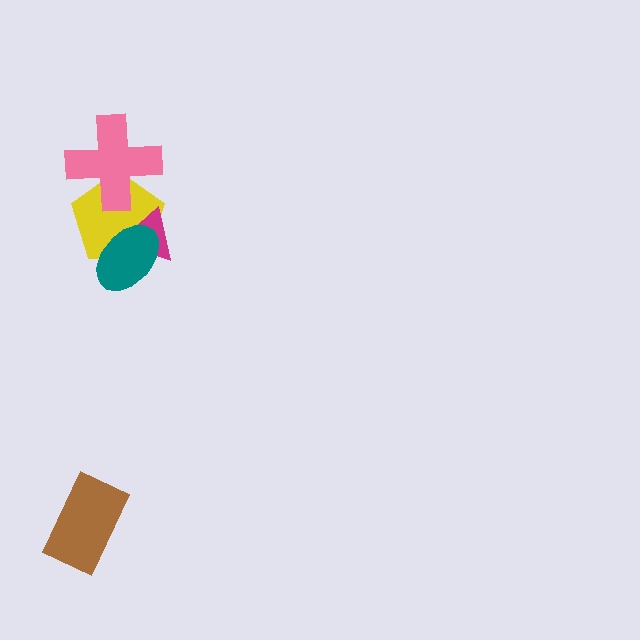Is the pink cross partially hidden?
No, no other shape covers it.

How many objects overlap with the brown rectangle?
0 objects overlap with the brown rectangle.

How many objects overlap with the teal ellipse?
2 objects overlap with the teal ellipse.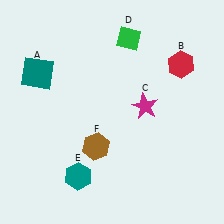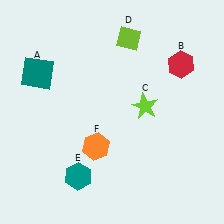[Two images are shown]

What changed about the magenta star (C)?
In Image 1, C is magenta. In Image 2, it changed to lime.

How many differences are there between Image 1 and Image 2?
There are 3 differences between the two images.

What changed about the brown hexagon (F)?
In Image 1, F is brown. In Image 2, it changed to orange.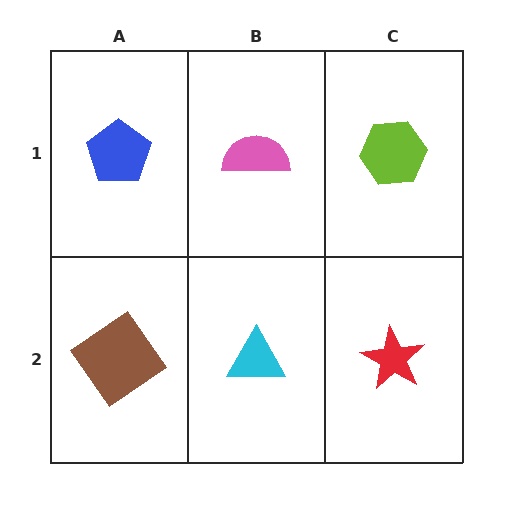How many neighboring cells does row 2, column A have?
2.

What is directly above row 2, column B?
A pink semicircle.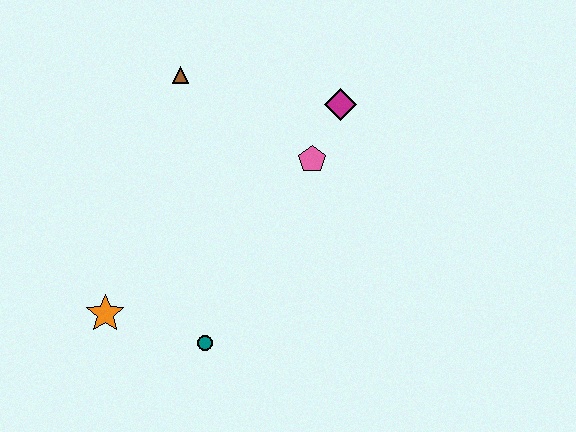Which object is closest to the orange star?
The teal circle is closest to the orange star.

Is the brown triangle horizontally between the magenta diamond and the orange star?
Yes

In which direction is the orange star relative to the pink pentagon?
The orange star is to the left of the pink pentagon.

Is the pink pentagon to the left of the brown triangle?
No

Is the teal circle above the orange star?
No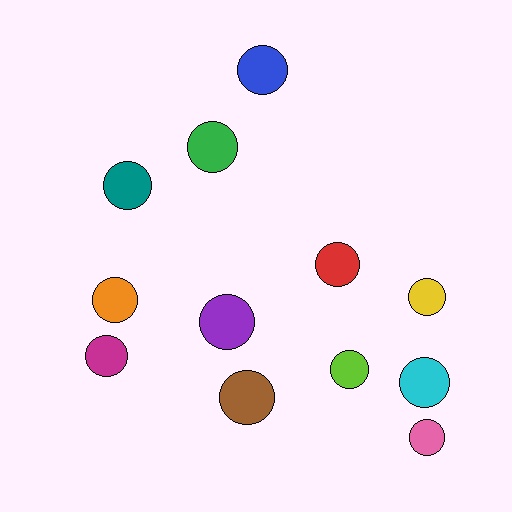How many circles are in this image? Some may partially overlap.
There are 12 circles.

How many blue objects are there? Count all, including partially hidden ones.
There is 1 blue object.